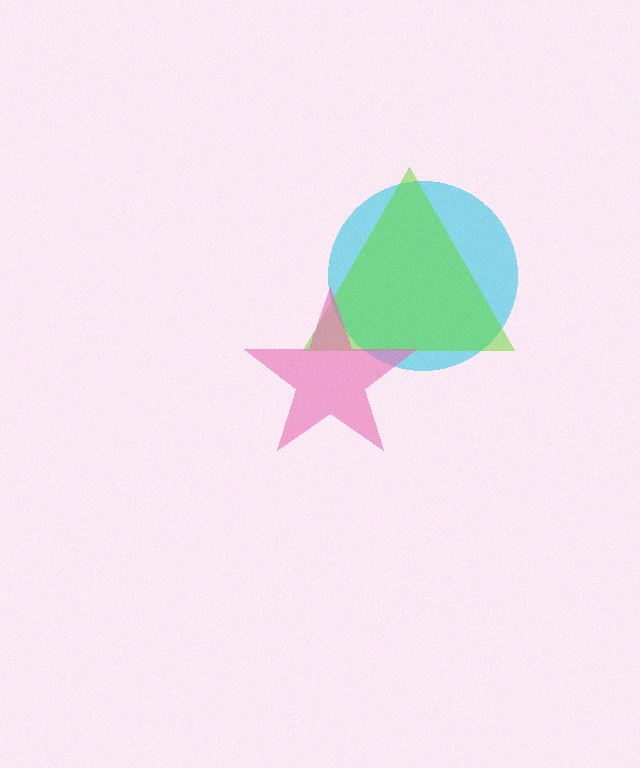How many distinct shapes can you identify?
There are 3 distinct shapes: a cyan circle, a lime triangle, a pink star.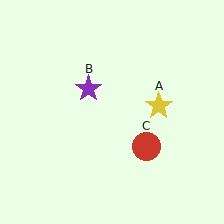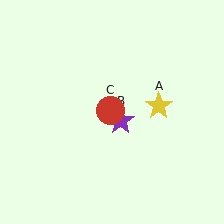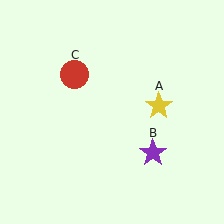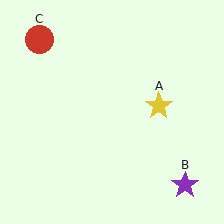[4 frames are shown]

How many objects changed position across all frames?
2 objects changed position: purple star (object B), red circle (object C).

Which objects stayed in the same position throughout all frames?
Yellow star (object A) remained stationary.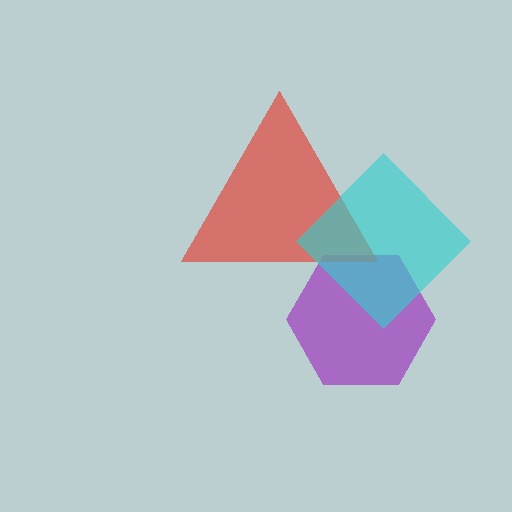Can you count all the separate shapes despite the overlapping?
Yes, there are 3 separate shapes.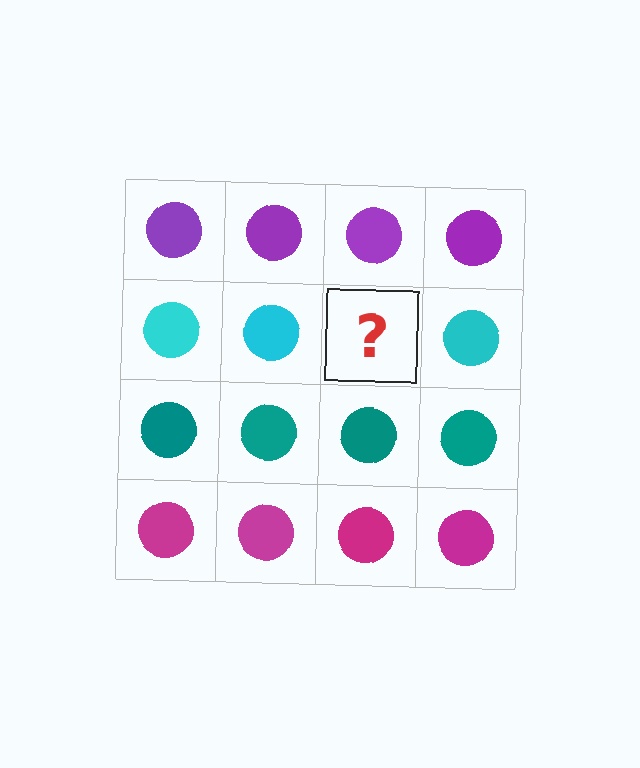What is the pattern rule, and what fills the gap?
The rule is that each row has a consistent color. The gap should be filled with a cyan circle.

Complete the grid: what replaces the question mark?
The question mark should be replaced with a cyan circle.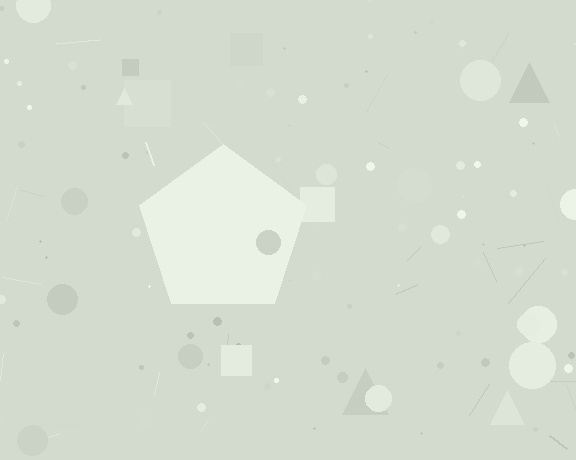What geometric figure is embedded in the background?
A pentagon is embedded in the background.